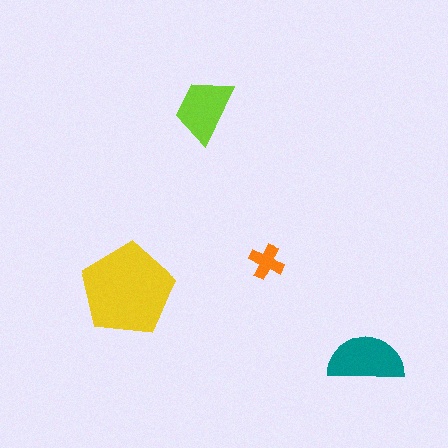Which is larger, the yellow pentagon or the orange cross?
The yellow pentagon.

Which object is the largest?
The yellow pentagon.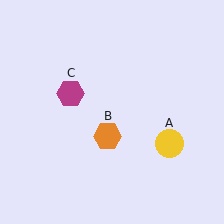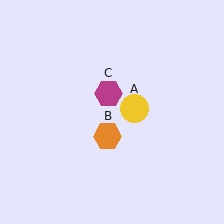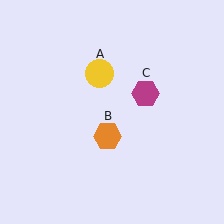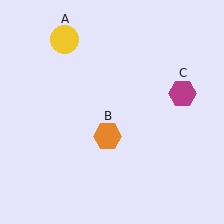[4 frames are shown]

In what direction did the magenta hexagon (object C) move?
The magenta hexagon (object C) moved right.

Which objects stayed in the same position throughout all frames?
Orange hexagon (object B) remained stationary.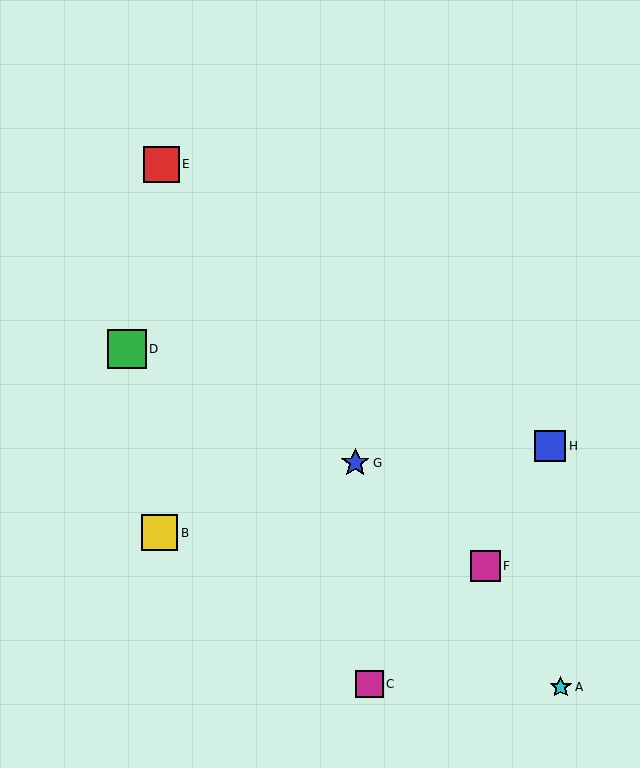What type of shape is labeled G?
Shape G is a blue star.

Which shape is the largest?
The green square (labeled D) is the largest.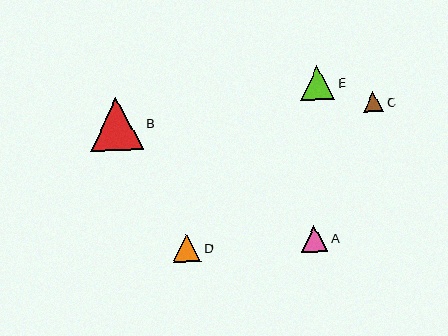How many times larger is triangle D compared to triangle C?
Triangle D is approximately 1.4 times the size of triangle C.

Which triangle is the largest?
Triangle B is the largest with a size of approximately 54 pixels.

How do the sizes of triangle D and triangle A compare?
Triangle D and triangle A are approximately the same size.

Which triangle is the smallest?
Triangle C is the smallest with a size of approximately 20 pixels.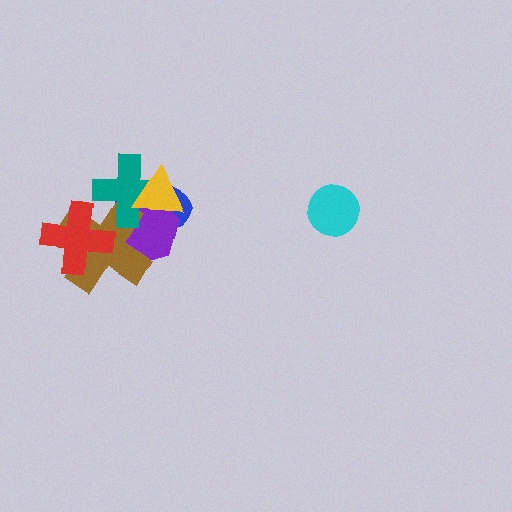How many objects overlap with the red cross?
2 objects overlap with the red cross.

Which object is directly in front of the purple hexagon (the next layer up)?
The brown cross is directly in front of the purple hexagon.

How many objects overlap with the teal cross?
4 objects overlap with the teal cross.